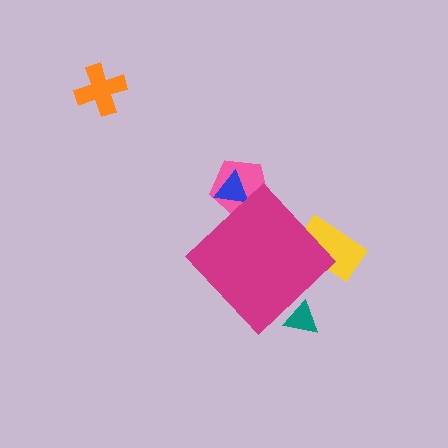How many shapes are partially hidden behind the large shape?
4 shapes are partially hidden.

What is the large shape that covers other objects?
A magenta diamond.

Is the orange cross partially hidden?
No, the orange cross is fully visible.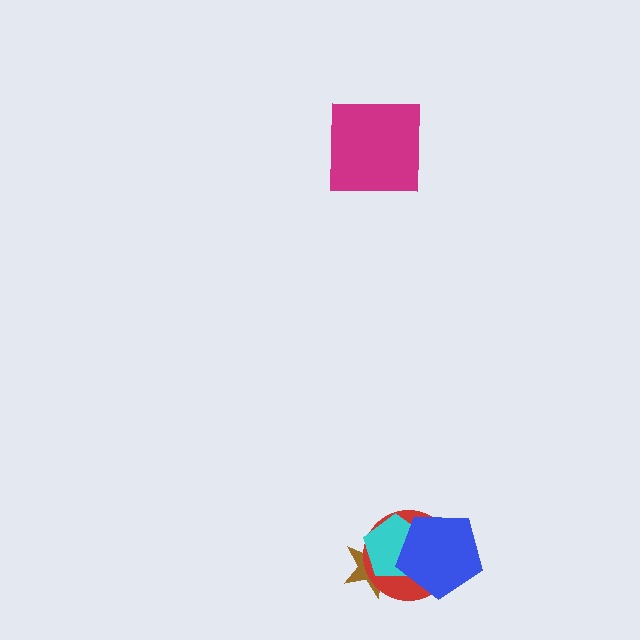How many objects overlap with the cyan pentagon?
3 objects overlap with the cyan pentagon.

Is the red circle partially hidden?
Yes, it is partially covered by another shape.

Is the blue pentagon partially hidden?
No, no other shape covers it.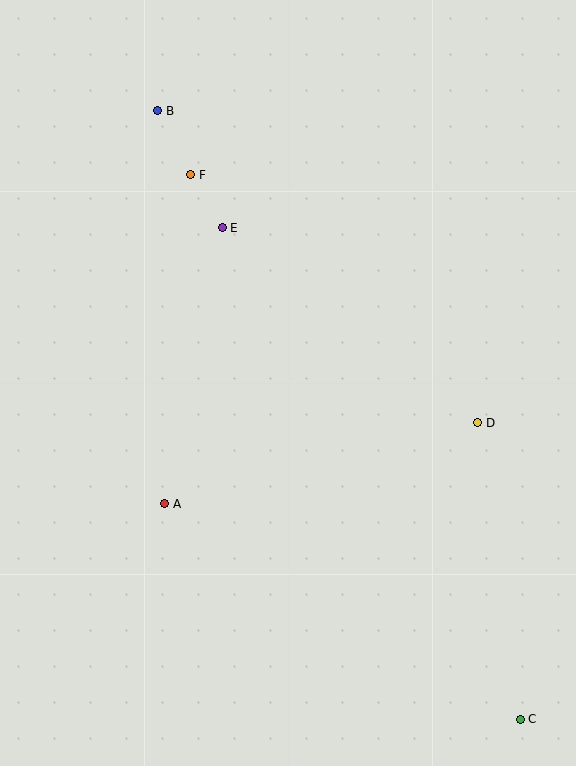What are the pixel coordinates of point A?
Point A is at (165, 504).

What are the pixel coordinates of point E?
Point E is at (222, 228).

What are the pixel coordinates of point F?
Point F is at (191, 175).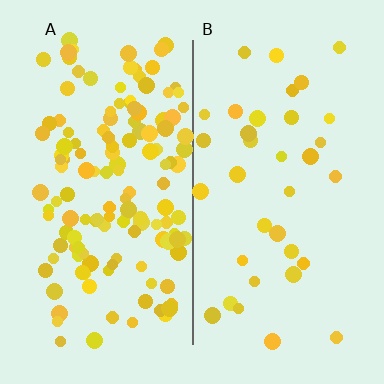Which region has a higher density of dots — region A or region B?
A (the left).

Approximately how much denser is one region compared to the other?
Approximately 3.9× — region A over region B.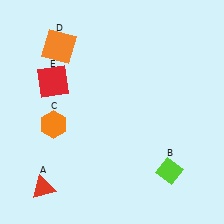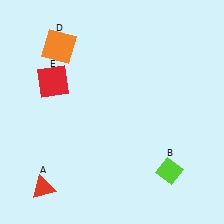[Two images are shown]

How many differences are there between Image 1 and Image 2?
There is 1 difference between the two images.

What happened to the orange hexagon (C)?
The orange hexagon (C) was removed in Image 2. It was in the bottom-left area of Image 1.